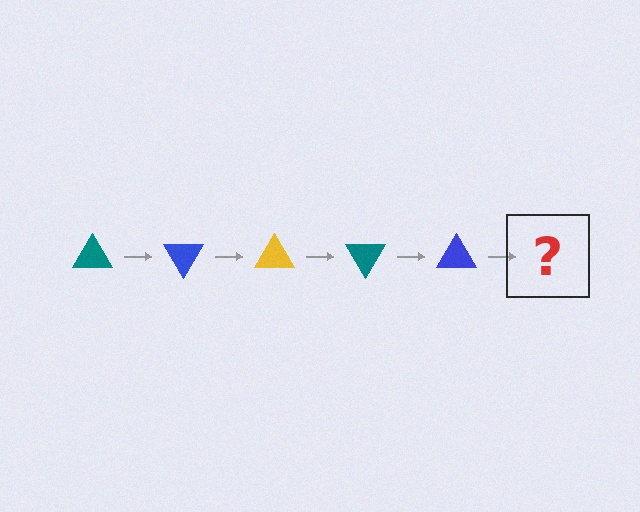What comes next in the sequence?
The next element should be a yellow triangle, rotated 300 degrees from the start.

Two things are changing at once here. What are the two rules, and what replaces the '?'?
The two rules are that it rotates 60 degrees each step and the color cycles through teal, blue, and yellow. The '?' should be a yellow triangle, rotated 300 degrees from the start.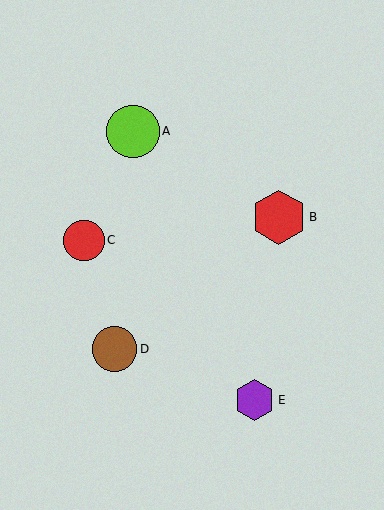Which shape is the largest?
The red hexagon (labeled B) is the largest.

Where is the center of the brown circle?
The center of the brown circle is at (115, 349).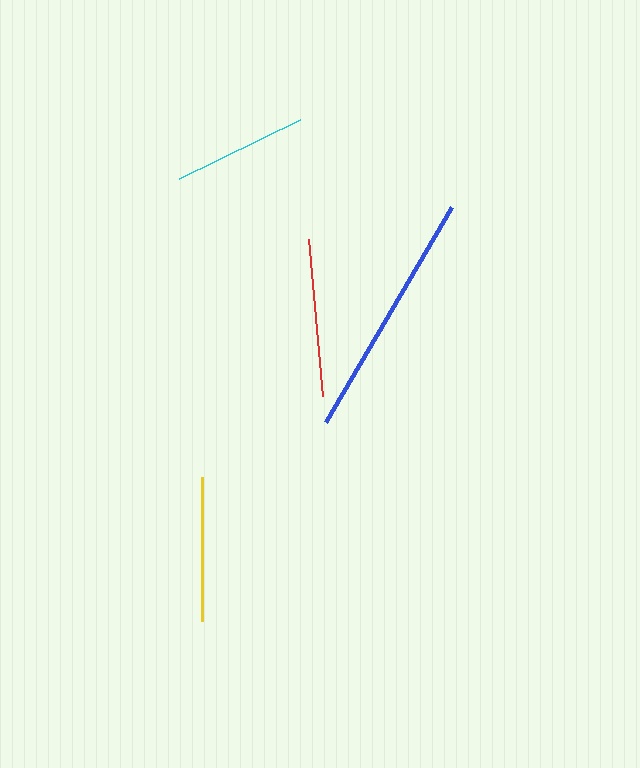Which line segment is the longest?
The blue line is the longest at approximately 250 pixels.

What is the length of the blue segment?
The blue segment is approximately 250 pixels long.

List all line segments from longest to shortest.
From longest to shortest: blue, red, yellow, cyan.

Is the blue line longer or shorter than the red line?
The blue line is longer than the red line.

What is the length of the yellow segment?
The yellow segment is approximately 145 pixels long.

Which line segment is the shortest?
The cyan line is the shortest at approximately 134 pixels.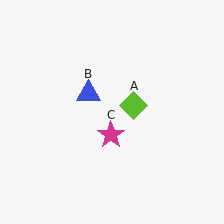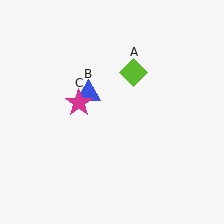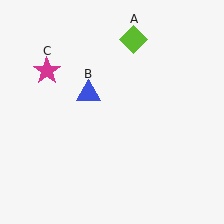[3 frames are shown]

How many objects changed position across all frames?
2 objects changed position: lime diamond (object A), magenta star (object C).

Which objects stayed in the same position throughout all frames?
Blue triangle (object B) remained stationary.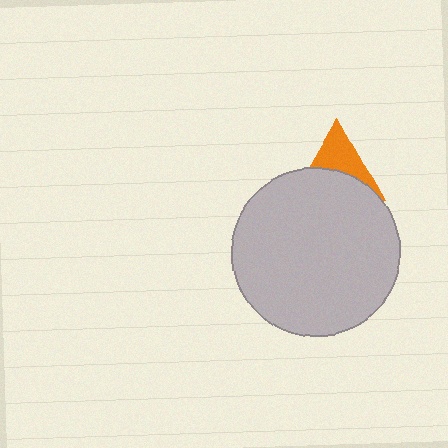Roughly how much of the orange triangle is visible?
About half of it is visible (roughly 46%).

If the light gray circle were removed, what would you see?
You would see the complete orange triangle.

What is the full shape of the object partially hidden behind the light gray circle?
The partially hidden object is an orange triangle.